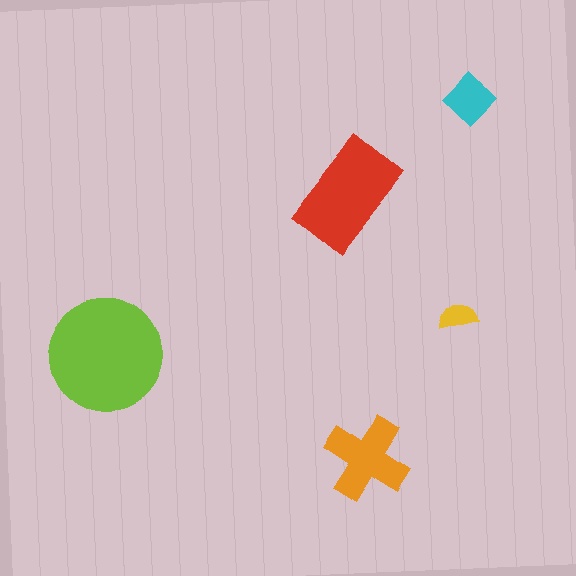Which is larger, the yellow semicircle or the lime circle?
The lime circle.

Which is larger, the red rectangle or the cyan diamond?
The red rectangle.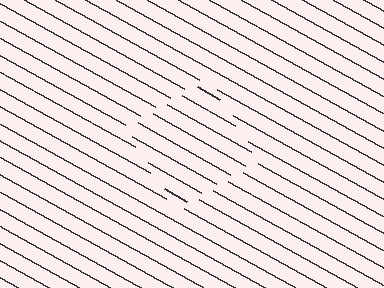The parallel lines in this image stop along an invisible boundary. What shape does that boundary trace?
An illusory square. The interior of the shape contains the same grating, shifted by half a period — the contour is defined by the phase discontinuity where line-ends from the inner and outer gratings abut.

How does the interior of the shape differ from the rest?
The interior of the shape contains the same grating, shifted by half a period — the contour is defined by the phase discontinuity where line-ends from the inner and outer gratings abut.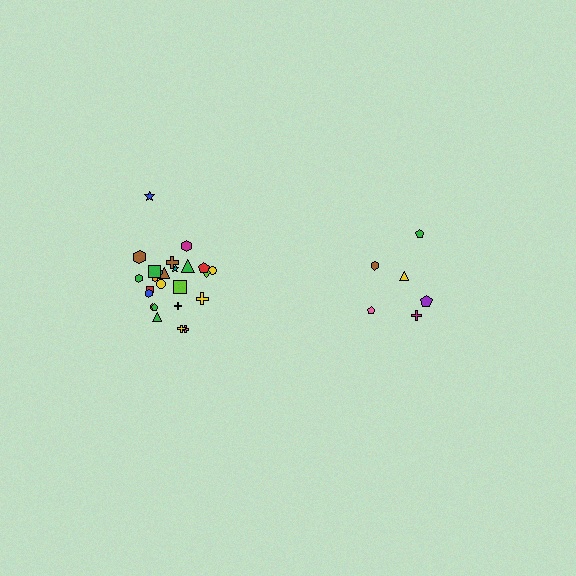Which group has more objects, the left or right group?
The left group.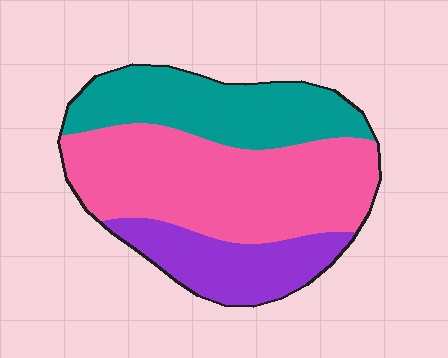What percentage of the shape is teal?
Teal takes up about one third (1/3) of the shape.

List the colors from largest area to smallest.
From largest to smallest: pink, teal, purple.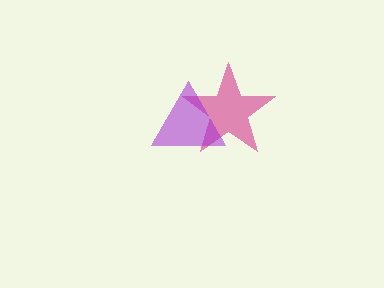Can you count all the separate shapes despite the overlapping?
Yes, there are 2 separate shapes.